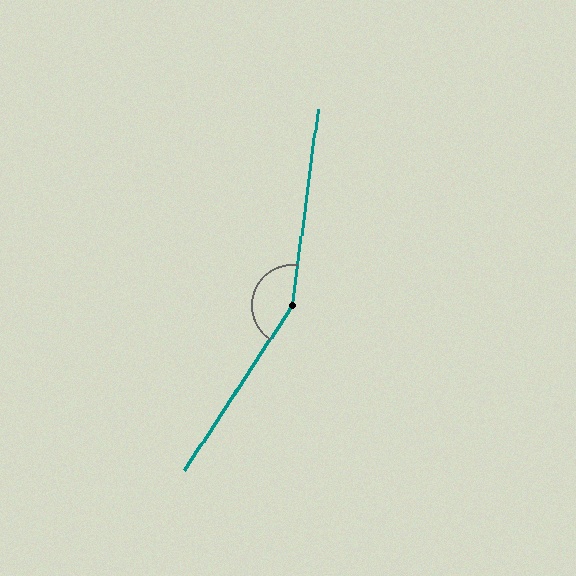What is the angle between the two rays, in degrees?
Approximately 155 degrees.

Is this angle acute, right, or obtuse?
It is obtuse.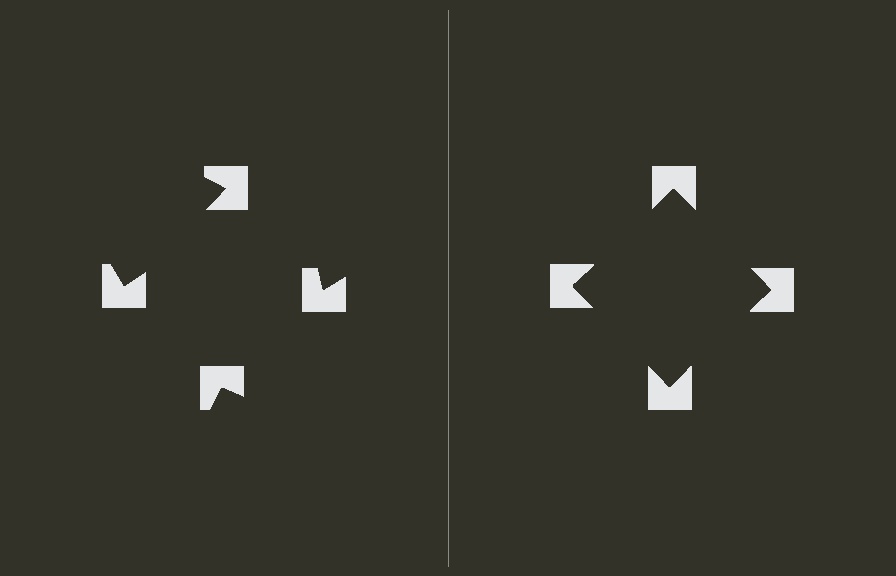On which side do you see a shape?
An illusory square appears on the right side. On the left side the wedge cuts are rotated, so no coherent shape forms.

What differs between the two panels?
The notched squares are positioned identically on both sides; only the wedge orientations differ. On the right they align to a square; on the left they are misaligned.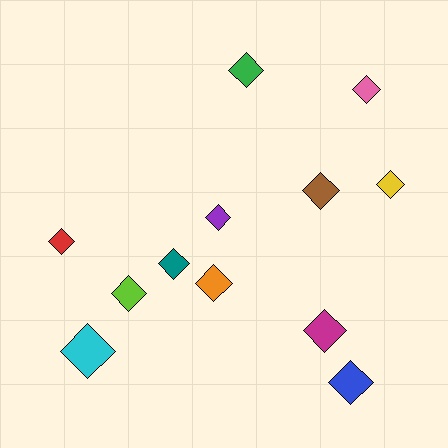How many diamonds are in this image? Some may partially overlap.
There are 12 diamonds.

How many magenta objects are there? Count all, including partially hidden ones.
There is 1 magenta object.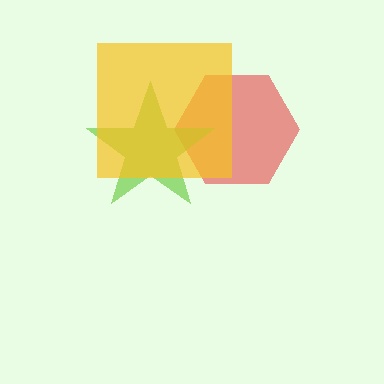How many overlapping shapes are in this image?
There are 3 overlapping shapes in the image.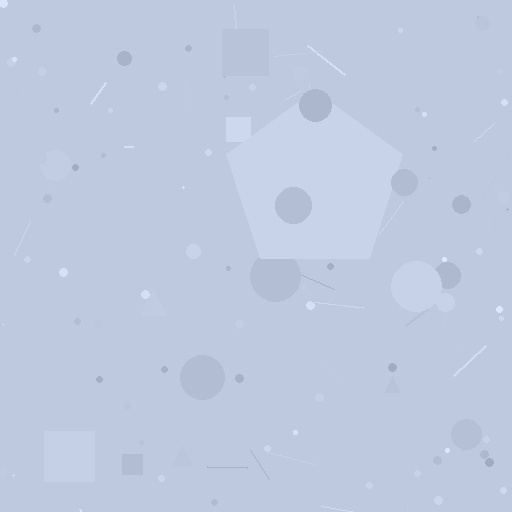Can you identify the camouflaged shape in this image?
The camouflaged shape is a pentagon.